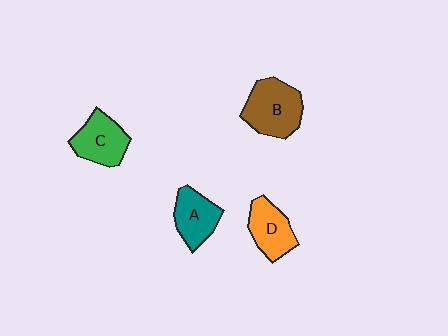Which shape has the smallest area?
Shape A (teal).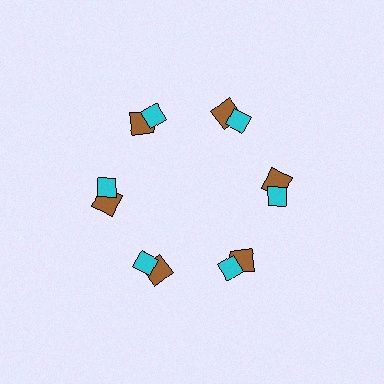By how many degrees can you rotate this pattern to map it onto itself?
The pattern maps onto itself every 60 degrees of rotation.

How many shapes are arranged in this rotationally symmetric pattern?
There are 12 shapes, arranged in 6 groups of 2.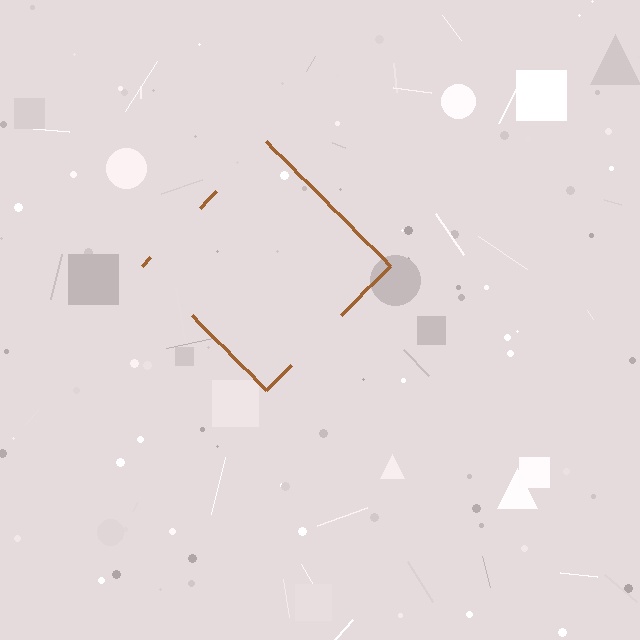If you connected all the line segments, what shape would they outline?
They would outline a diamond.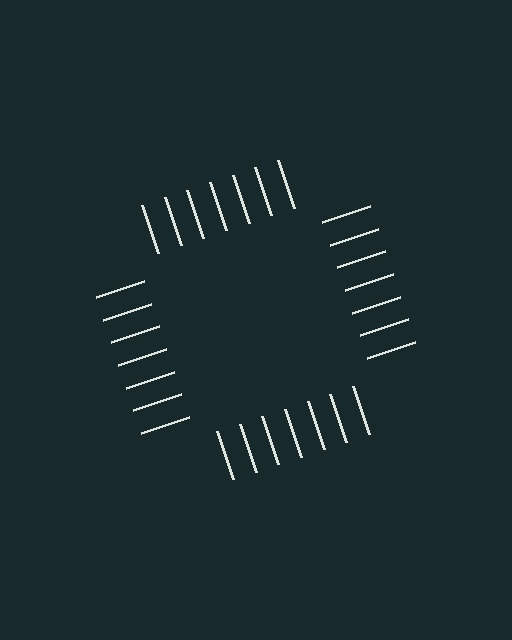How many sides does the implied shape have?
4 sides — the line-ends trace a square.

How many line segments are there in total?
28 — 7 along each of the 4 edges.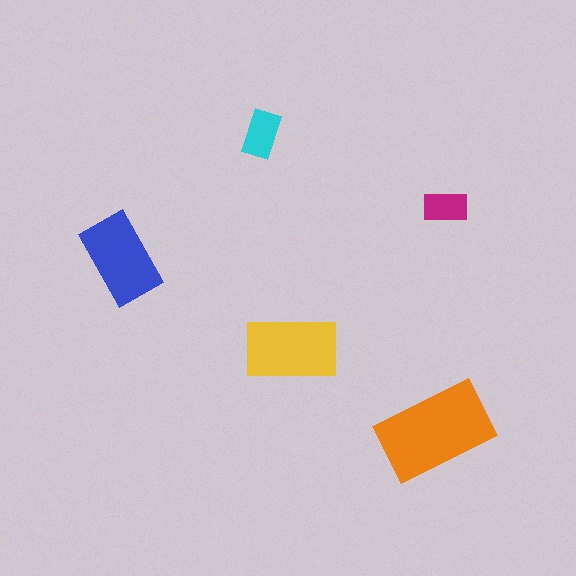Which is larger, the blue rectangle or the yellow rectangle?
The yellow one.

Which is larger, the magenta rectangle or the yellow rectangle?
The yellow one.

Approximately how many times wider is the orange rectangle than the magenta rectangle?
About 2.5 times wider.